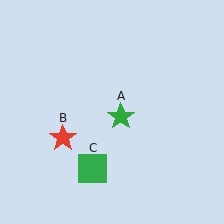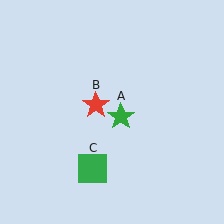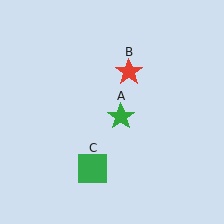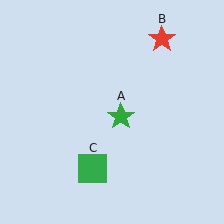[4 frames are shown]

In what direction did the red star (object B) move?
The red star (object B) moved up and to the right.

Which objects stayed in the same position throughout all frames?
Green star (object A) and green square (object C) remained stationary.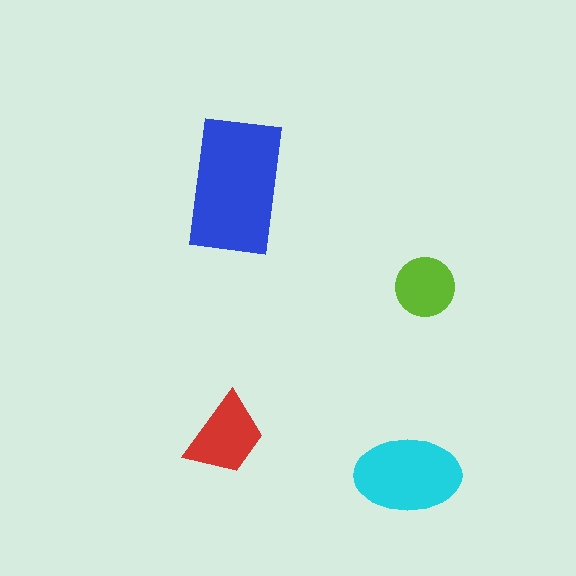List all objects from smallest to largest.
The lime circle, the red trapezoid, the cyan ellipse, the blue rectangle.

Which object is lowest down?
The cyan ellipse is bottommost.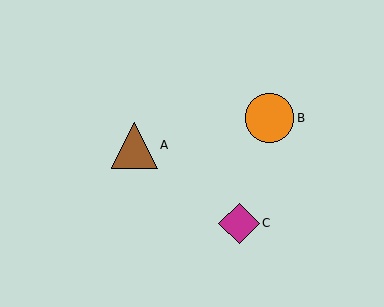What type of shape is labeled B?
Shape B is an orange circle.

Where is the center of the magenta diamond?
The center of the magenta diamond is at (239, 224).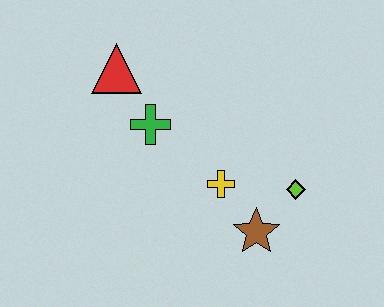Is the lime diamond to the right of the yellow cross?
Yes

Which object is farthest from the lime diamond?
The red triangle is farthest from the lime diamond.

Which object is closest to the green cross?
The red triangle is closest to the green cross.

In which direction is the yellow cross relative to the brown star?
The yellow cross is above the brown star.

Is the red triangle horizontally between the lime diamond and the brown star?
No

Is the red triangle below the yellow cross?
No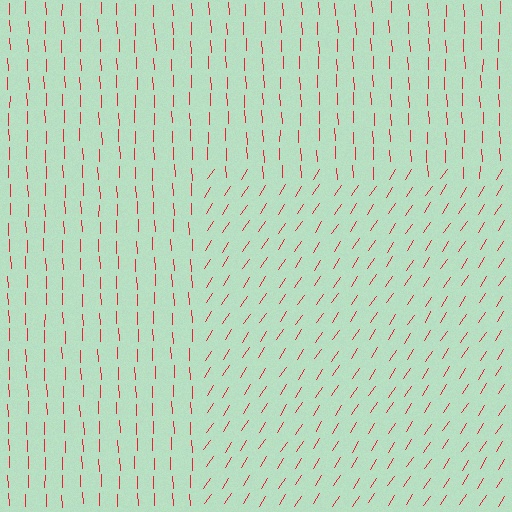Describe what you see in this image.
The image is filled with small red line segments. A rectangle region in the image has lines oriented differently from the surrounding lines, creating a visible texture boundary.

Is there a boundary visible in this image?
Yes, there is a texture boundary formed by a change in line orientation.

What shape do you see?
I see a rectangle.